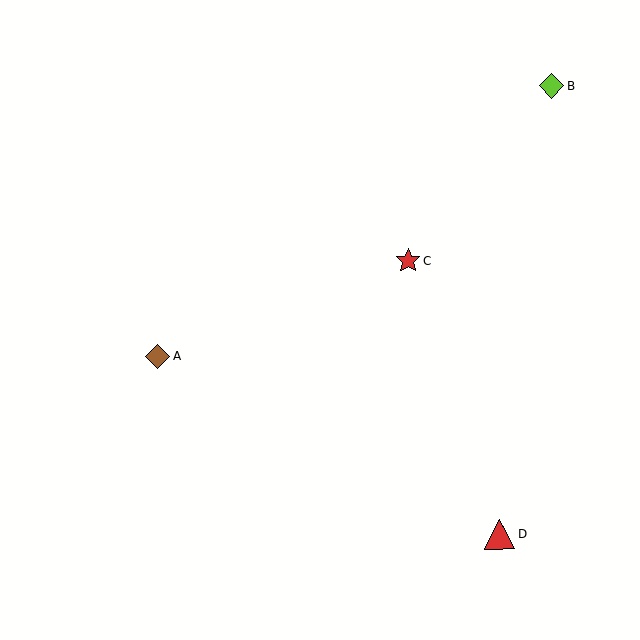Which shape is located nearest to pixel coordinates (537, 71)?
The lime diamond (labeled B) at (552, 86) is nearest to that location.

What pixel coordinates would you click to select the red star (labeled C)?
Click at (408, 260) to select the red star C.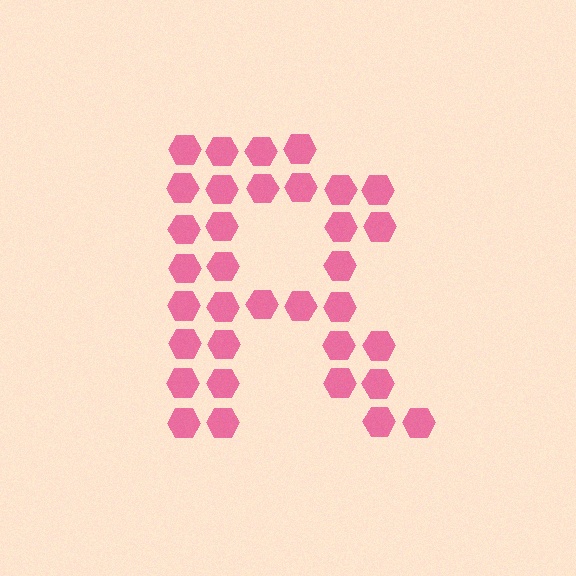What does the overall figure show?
The overall figure shows the letter R.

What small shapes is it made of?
It is made of small hexagons.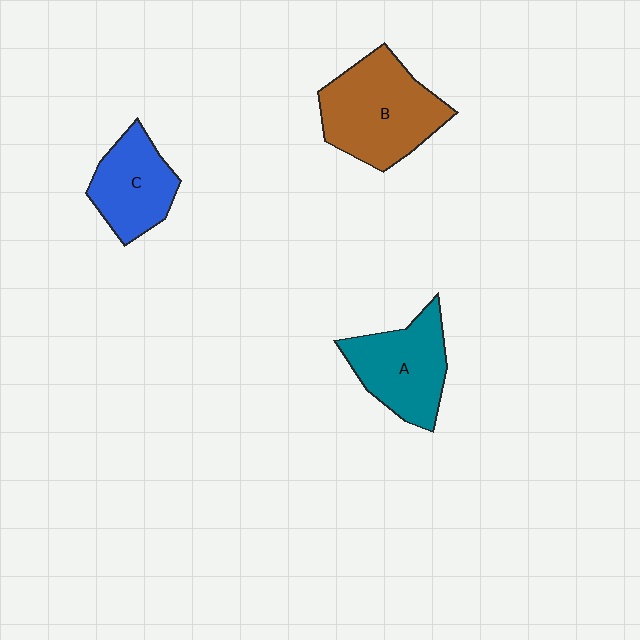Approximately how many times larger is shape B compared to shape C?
Approximately 1.5 times.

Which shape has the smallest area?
Shape C (blue).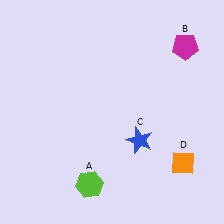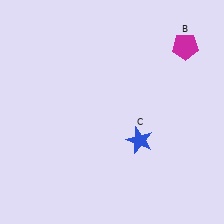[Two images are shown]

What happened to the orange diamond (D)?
The orange diamond (D) was removed in Image 2. It was in the bottom-right area of Image 1.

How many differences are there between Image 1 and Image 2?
There are 2 differences between the two images.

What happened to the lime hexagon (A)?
The lime hexagon (A) was removed in Image 2. It was in the bottom-left area of Image 1.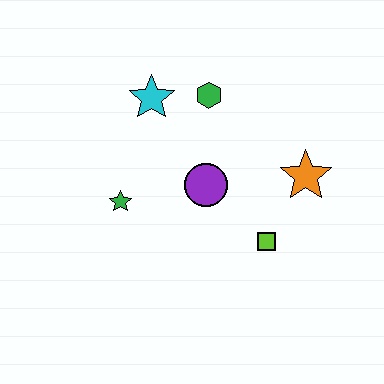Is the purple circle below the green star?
No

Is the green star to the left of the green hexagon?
Yes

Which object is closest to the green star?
The purple circle is closest to the green star.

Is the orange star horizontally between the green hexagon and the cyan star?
No